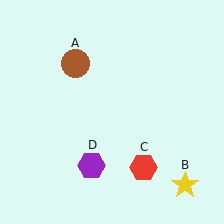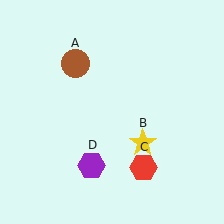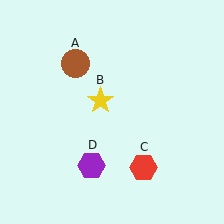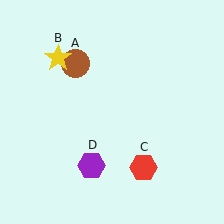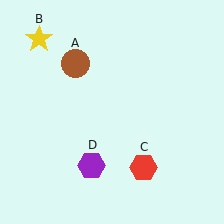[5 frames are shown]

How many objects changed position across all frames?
1 object changed position: yellow star (object B).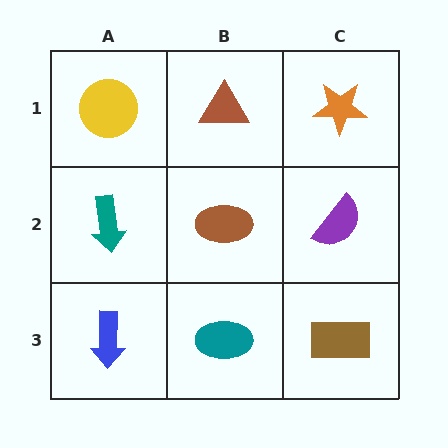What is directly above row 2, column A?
A yellow circle.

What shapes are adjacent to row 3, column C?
A purple semicircle (row 2, column C), a teal ellipse (row 3, column B).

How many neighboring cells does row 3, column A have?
2.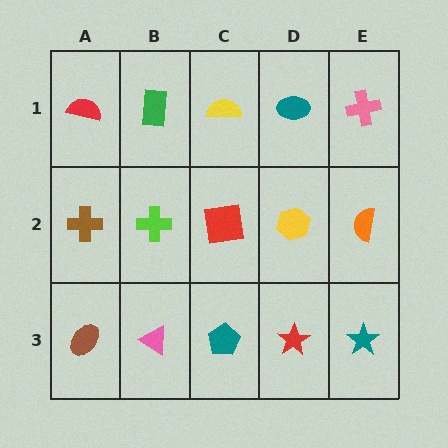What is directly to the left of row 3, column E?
A red star.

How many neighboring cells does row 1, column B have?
3.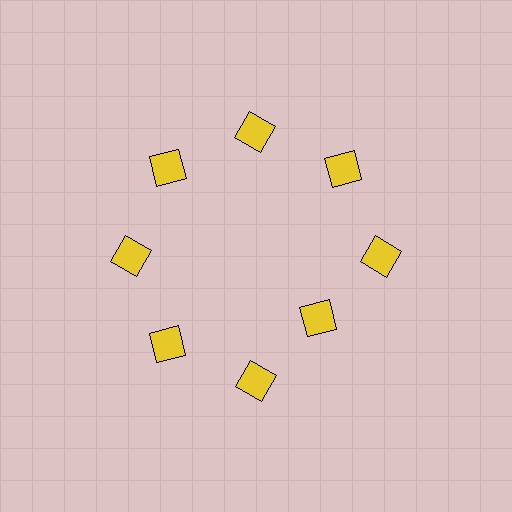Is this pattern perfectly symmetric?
No. The 8 yellow squares are arranged in a ring, but one element near the 4 o'clock position is pulled inward toward the center, breaking the 8-fold rotational symmetry.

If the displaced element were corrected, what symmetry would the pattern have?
It would have 8-fold rotational symmetry — the pattern would map onto itself every 45 degrees.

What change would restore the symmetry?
The symmetry would be restored by moving it outward, back onto the ring so that all 8 squares sit at equal angles and equal distance from the center.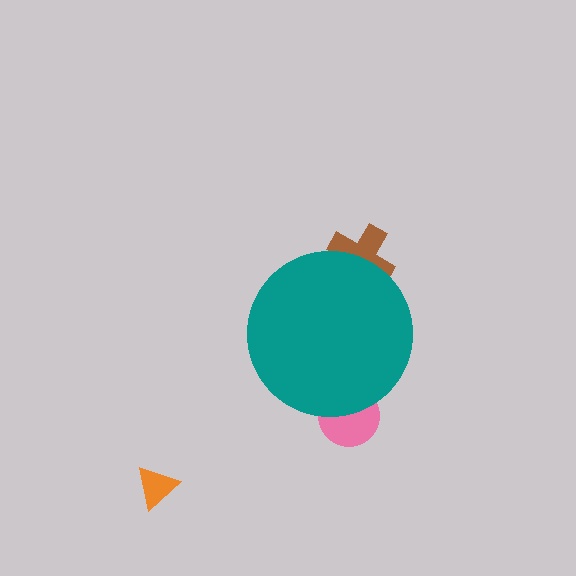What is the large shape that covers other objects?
A teal circle.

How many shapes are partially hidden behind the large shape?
2 shapes are partially hidden.